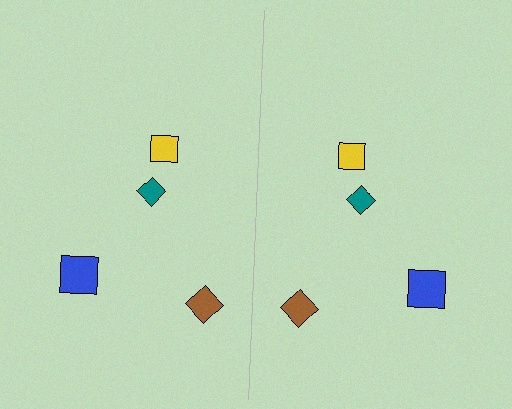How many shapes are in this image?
There are 8 shapes in this image.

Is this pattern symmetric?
Yes, this pattern has bilateral (reflection) symmetry.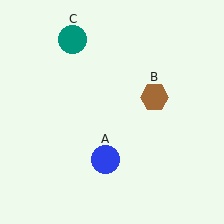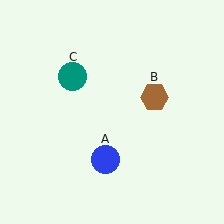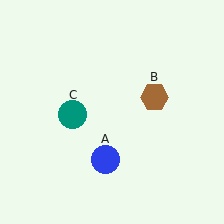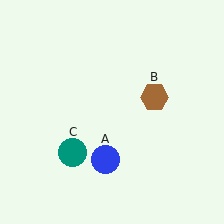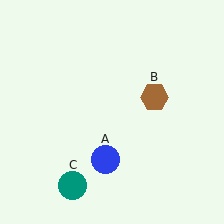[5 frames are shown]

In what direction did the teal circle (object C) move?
The teal circle (object C) moved down.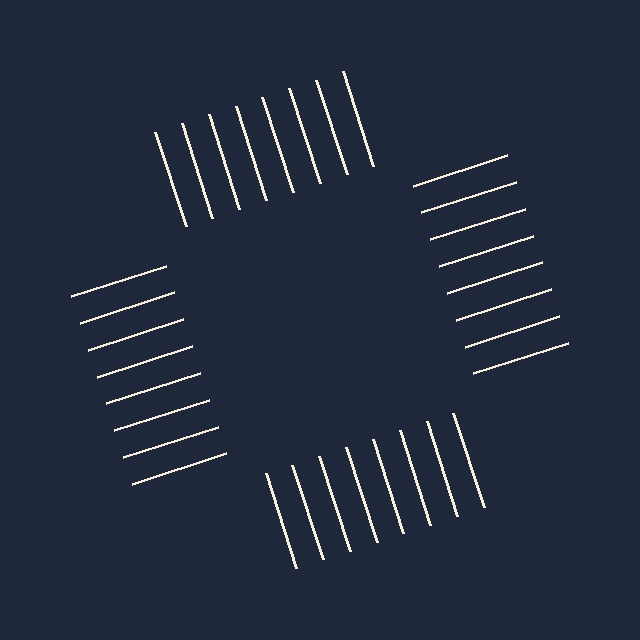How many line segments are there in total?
32 — 8 along each of the 4 edges.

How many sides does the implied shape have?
4 sides — the line-ends trace a square.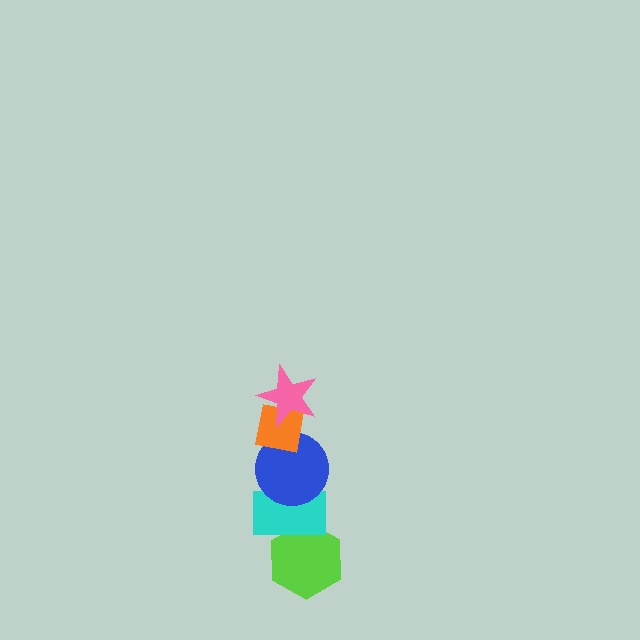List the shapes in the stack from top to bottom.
From top to bottom: the pink star, the orange square, the blue circle, the cyan rectangle, the lime hexagon.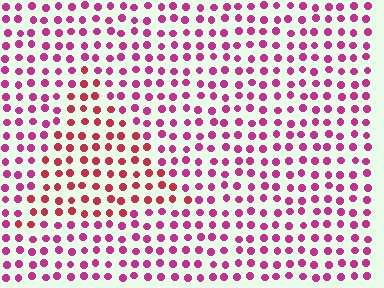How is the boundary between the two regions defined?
The boundary is defined purely by a slight shift in hue (about 29 degrees). Spacing, size, and orientation are identical on both sides.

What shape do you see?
I see a triangle.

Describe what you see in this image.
The image is filled with small magenta elements in a uniform arrangement. A triangle-shaped region is visible where the elements are tinted to a slightly different hue, forming a subtle color boundary.